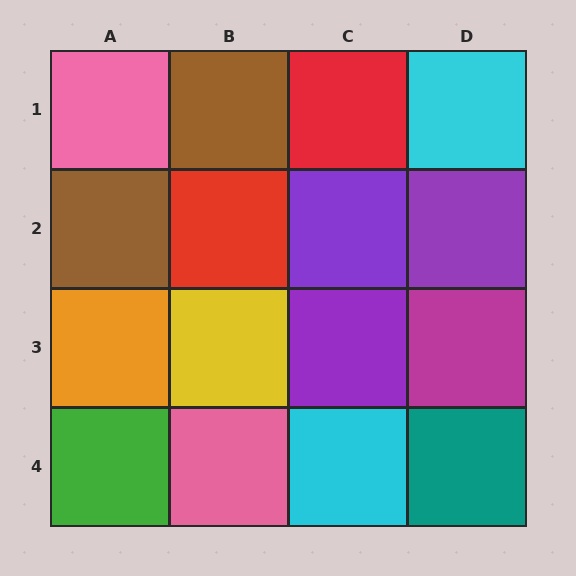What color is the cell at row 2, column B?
Red.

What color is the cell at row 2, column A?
Brown.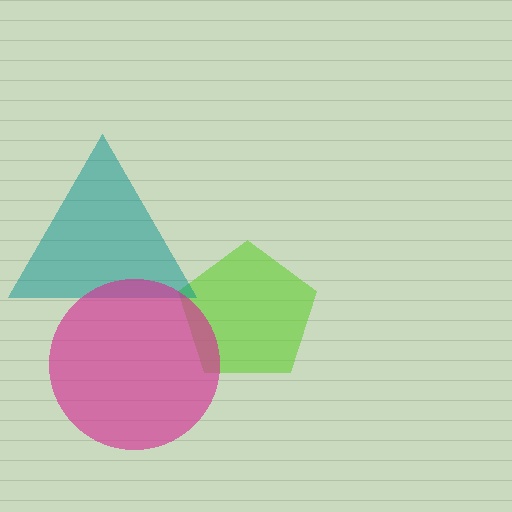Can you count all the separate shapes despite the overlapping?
Yes, there are 3 separate shapes.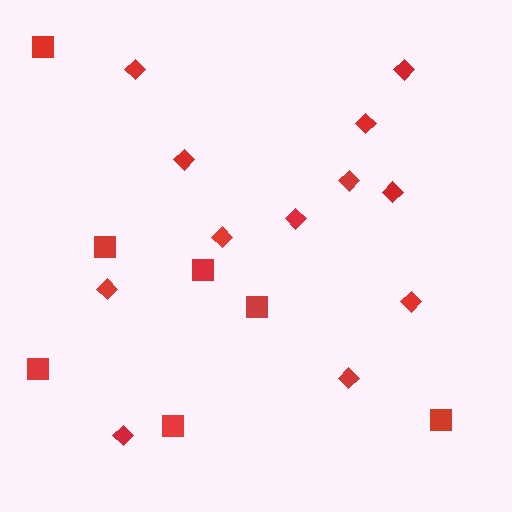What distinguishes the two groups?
There are 2 groups: one group of diamonds (12) and one group of squares (7).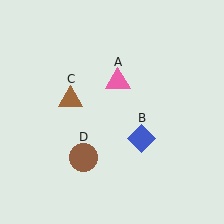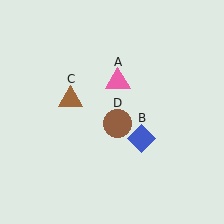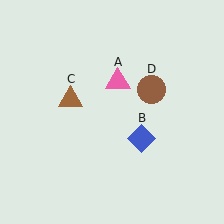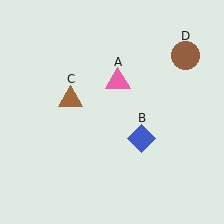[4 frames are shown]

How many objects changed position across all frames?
1 object changed position: brown circle (object D).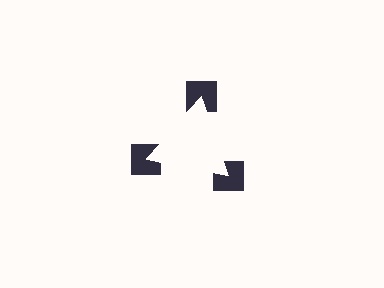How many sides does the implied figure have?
3 sides.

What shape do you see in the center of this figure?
An illusory triangle — its edges are inferred from the aligned wedge cuts in the notched squares, not physically drawn.